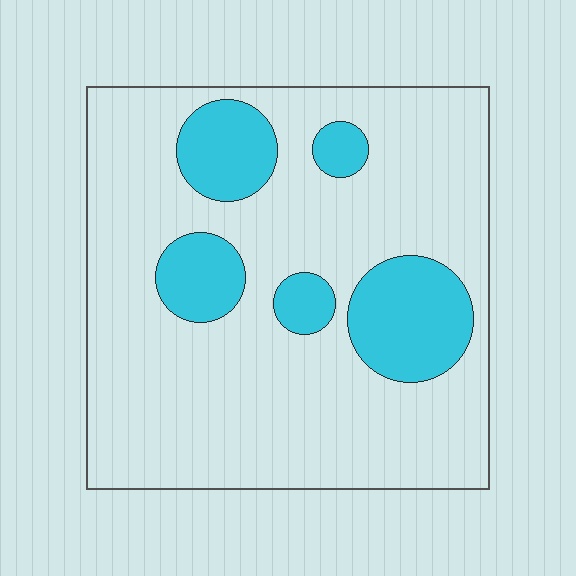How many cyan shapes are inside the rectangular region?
5.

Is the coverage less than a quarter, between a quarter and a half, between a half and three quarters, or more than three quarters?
Less than a quarter.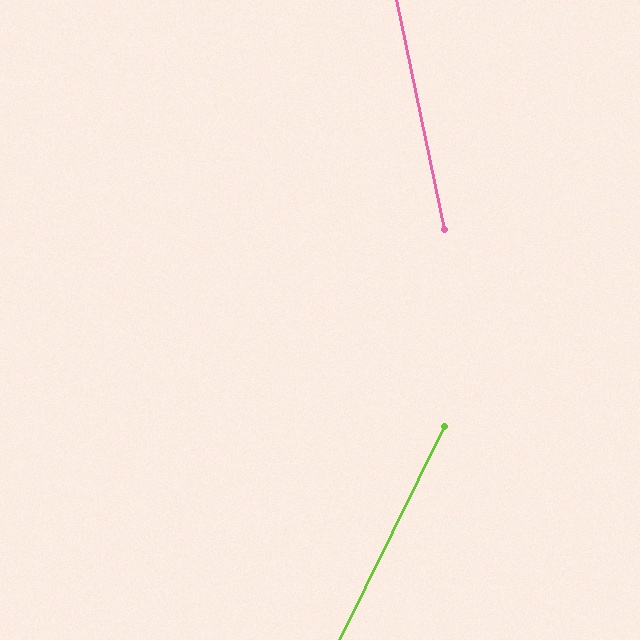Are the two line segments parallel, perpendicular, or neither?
Neither parallel nor perpendicular — they differ by about 38°.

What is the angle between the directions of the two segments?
Approximately 38 degrees.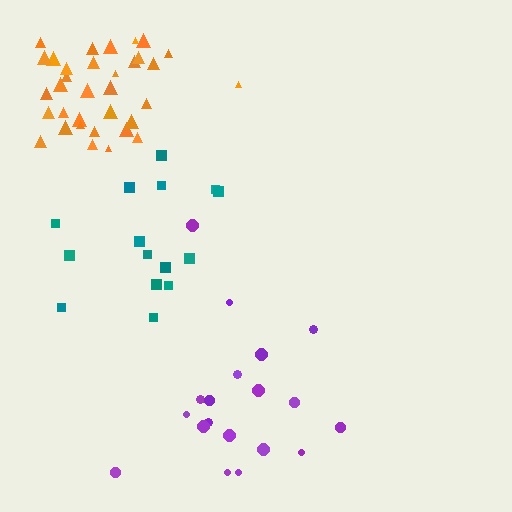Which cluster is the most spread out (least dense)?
Teal.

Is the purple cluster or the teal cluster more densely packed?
Purple.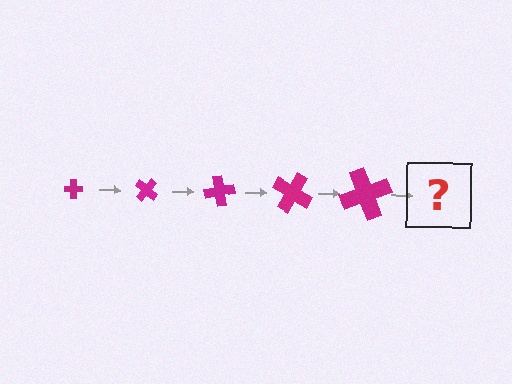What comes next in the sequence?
The next element should be a cross, larger than the previous one and rotated 200 degrees from the start.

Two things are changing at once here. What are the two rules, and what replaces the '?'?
The two rules are that the cross grows larger each step and it rotates 40 degrees each step. The '?' should be a cross, larger than the previous one and rotated 200 degrees from the start.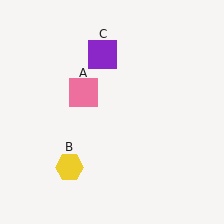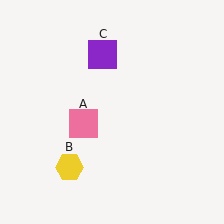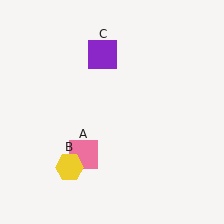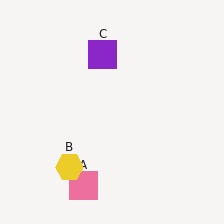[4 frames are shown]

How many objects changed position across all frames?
1 object changed position: pink square (object A).